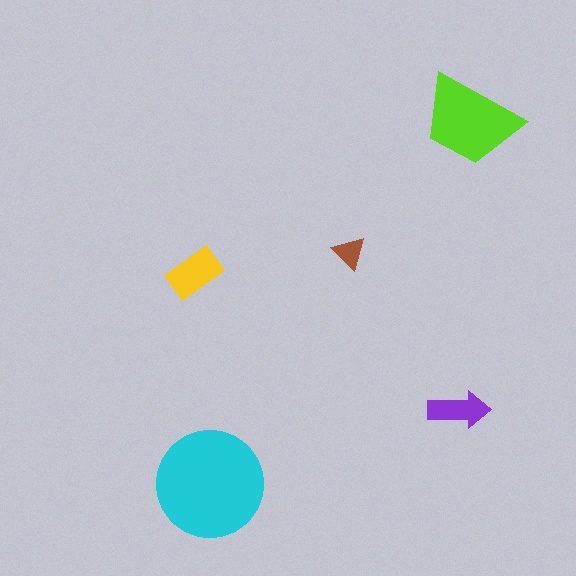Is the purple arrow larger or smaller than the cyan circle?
Smaller.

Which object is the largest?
The cyan circle.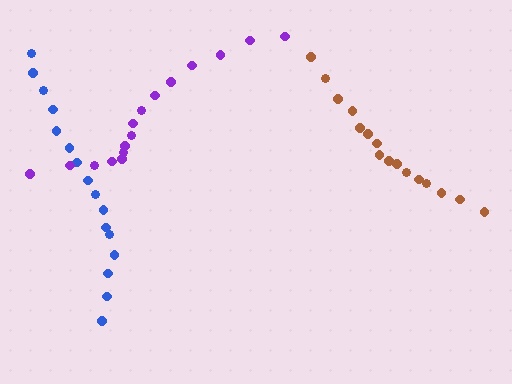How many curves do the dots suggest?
There are 3 distinct paths.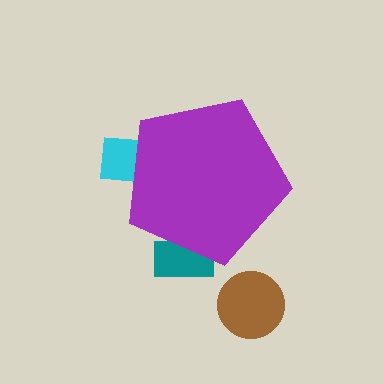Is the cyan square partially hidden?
Yes, the cyan square is partially hidden behind the purple pentagon.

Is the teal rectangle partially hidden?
Yes, the teal rectangle is partially hidden behind the purple pentagon.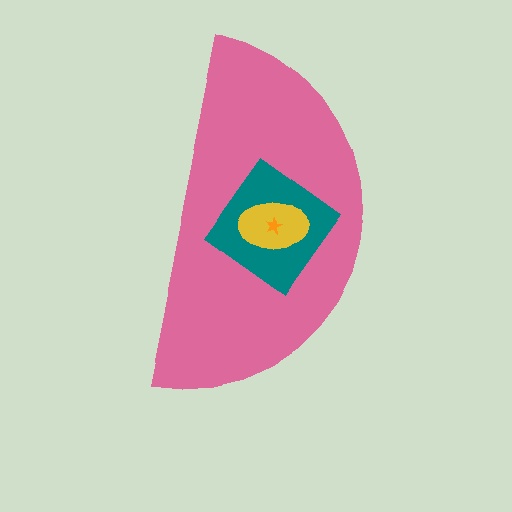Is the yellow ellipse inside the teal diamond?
Yes.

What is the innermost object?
The orange star.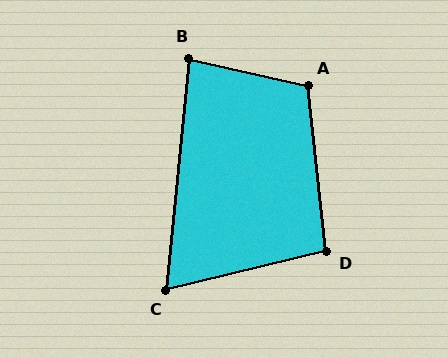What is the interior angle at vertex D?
Approximately 97 degrees (obtuse).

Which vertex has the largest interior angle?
A, at approximately 109 degrees.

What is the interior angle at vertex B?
Approximately 83 degrees (acute).